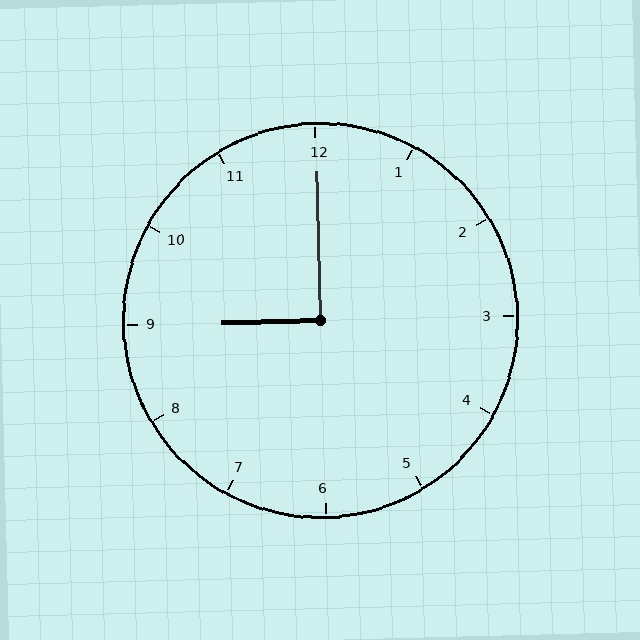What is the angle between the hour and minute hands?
Approximately 90 degrees.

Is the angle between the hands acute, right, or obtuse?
It is right.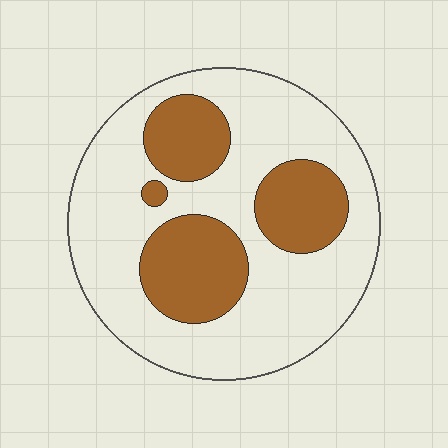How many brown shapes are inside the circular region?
4.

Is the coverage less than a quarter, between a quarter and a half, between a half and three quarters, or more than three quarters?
Between a quarter and a half.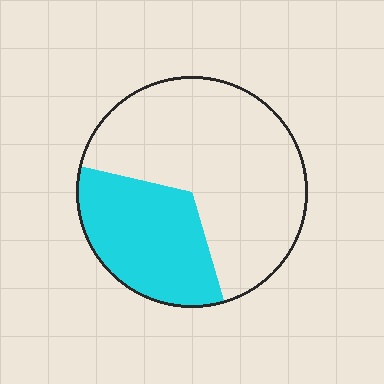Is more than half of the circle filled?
No.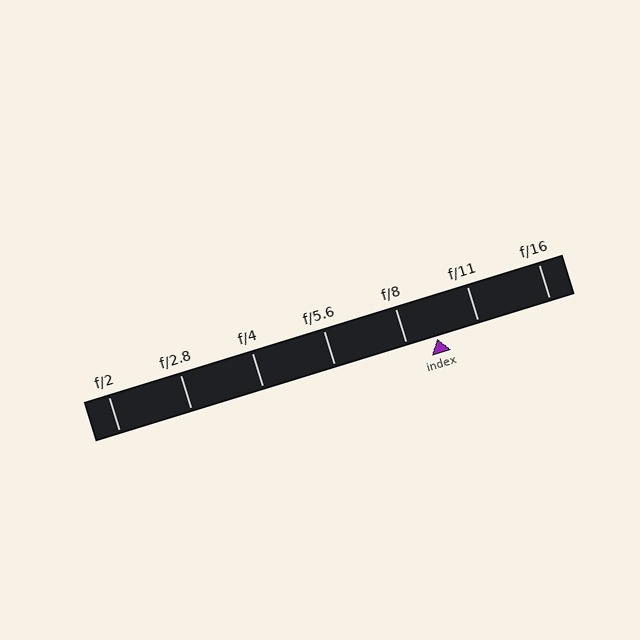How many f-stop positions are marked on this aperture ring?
There are 7 f-stop positions marked.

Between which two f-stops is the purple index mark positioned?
The index mark is between f/8 and f/11.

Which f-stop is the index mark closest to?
The index mark is closest to f/8.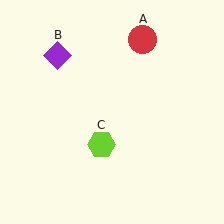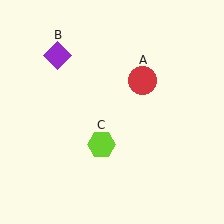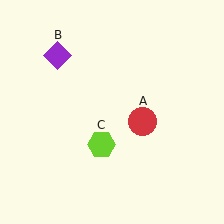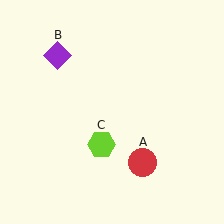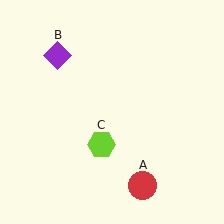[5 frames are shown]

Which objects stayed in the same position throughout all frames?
Purple diamond (object B) and lime hexagon (object C) remained stationary.